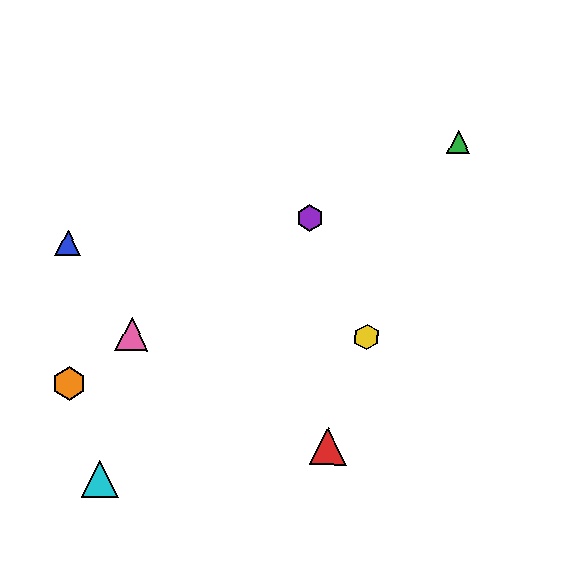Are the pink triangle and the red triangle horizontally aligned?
No, the pink triangle is at y≈334 and the red triangle is at y≈447.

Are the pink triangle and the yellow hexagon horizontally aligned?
Yes, both are at y≈334.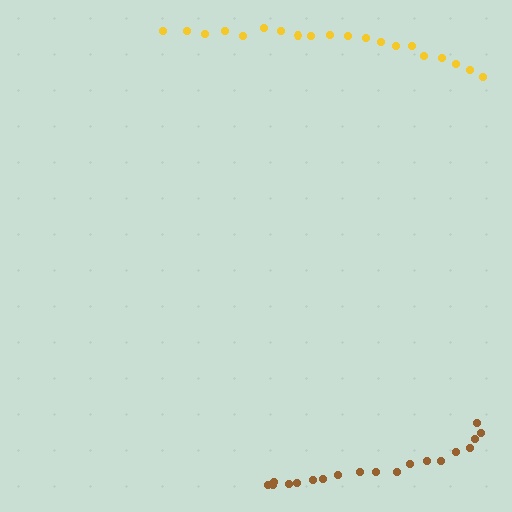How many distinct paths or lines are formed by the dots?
There are 2 distinct paths.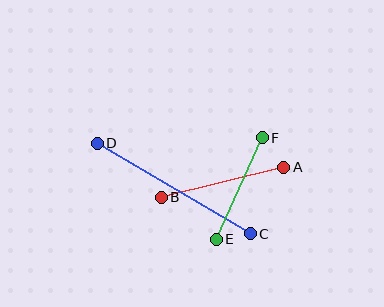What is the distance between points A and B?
The distance is approximately 126 pixels.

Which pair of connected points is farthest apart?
Points C and D are farthest apart.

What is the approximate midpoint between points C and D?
The midpoint is at approximately (174, 189) pixels.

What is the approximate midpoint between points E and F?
The midpoint is at approximately (239, 189) pixels.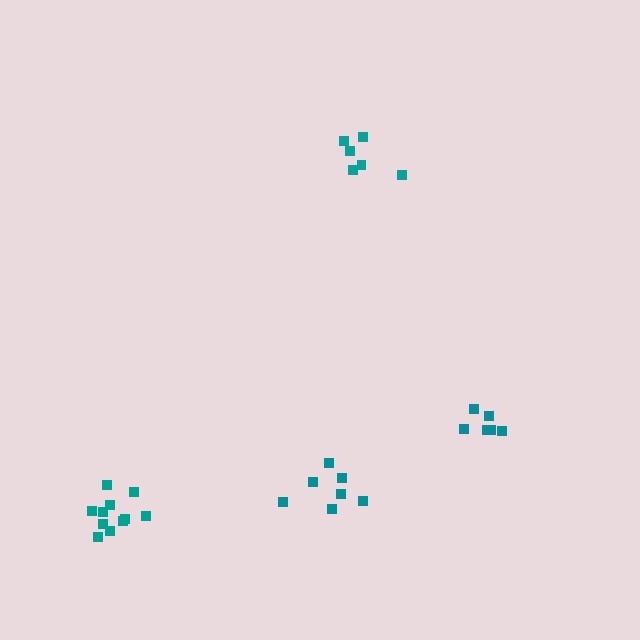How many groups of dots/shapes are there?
There are 4 groups.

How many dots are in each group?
Group 1: 11 dots, Group 2: 6 dots, Group 3: 7 dots, Group 4: 6 dots (30 total).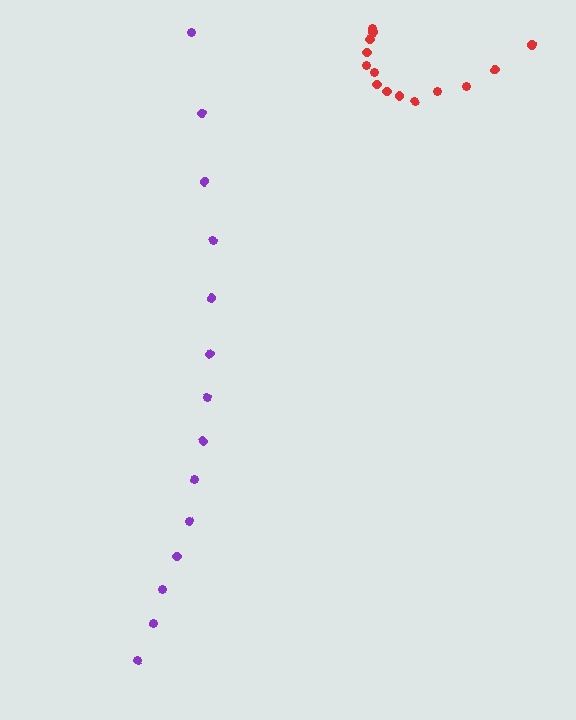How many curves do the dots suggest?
There are 2 distinct paths.